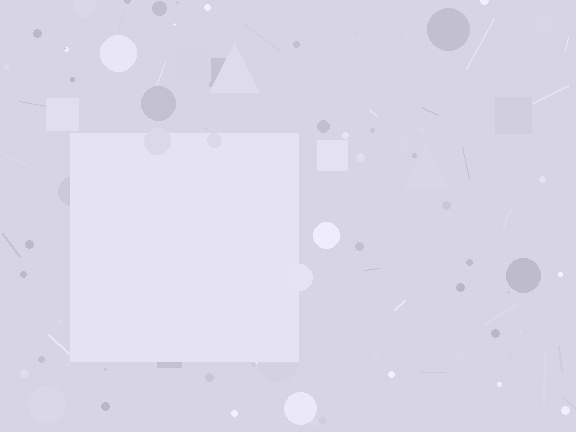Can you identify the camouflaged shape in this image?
The camouflaged shape is a square.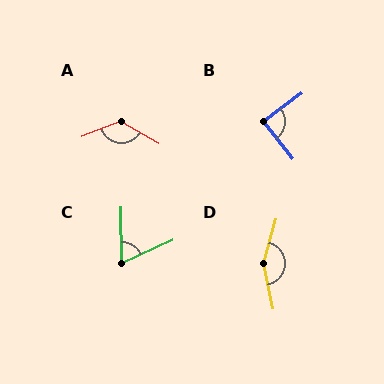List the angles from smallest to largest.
C (65°), B (87°), A (128°), D (152°).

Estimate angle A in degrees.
Approximately 128 degrees.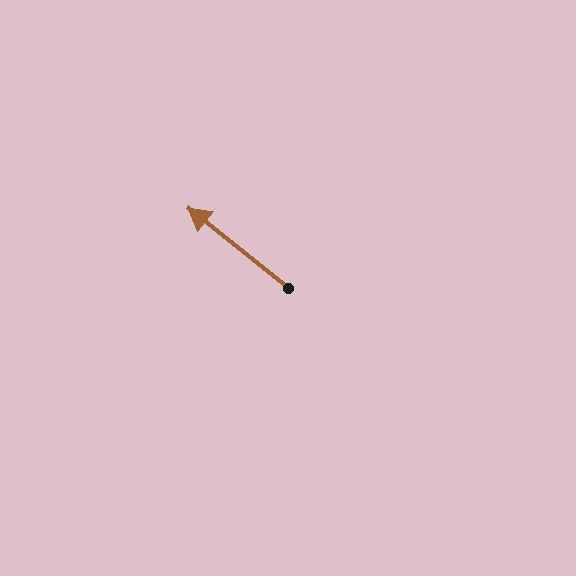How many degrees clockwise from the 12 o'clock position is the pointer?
Approximately 309 degrees.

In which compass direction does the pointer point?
Northwest.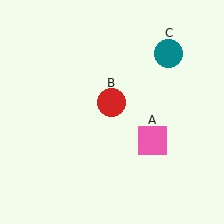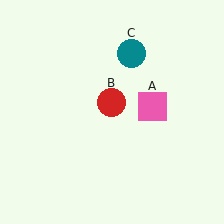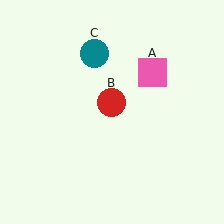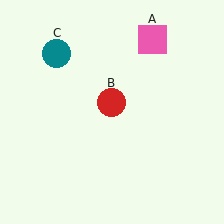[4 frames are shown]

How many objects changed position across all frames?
2 objects changed position: pink square (object A), teal circle (object C).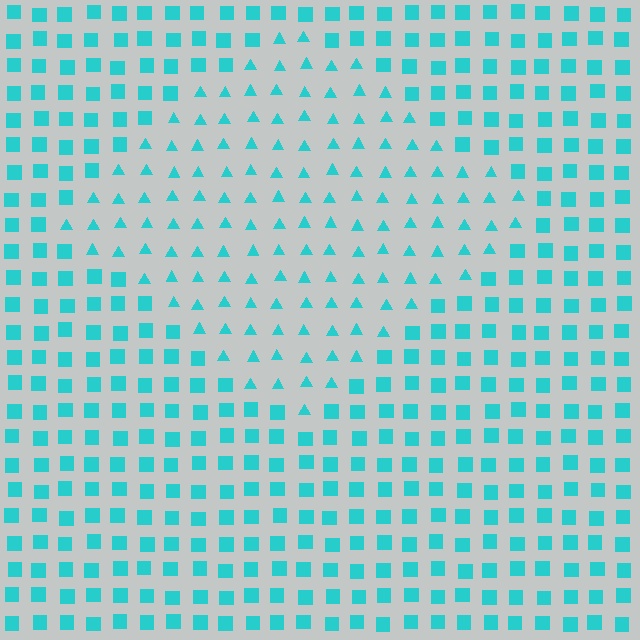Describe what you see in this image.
The image is filled with small cyan elements arranged in a uniform grid. A diamond-shaped region contains triangles, while the surrounding area contains squares. The boundary is defined purely by the change in element shape.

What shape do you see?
I see a diamond.